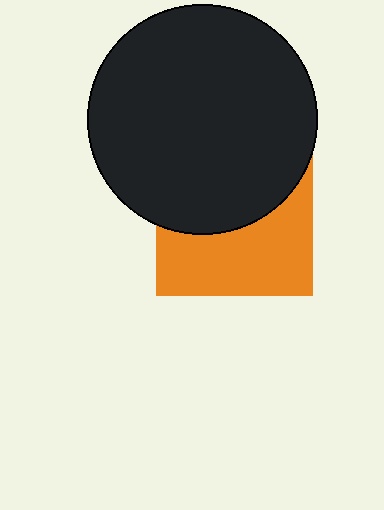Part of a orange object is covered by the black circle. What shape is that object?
It is a square.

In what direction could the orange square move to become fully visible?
The orange square could move down. That would shift it out from behind the black circle entirely.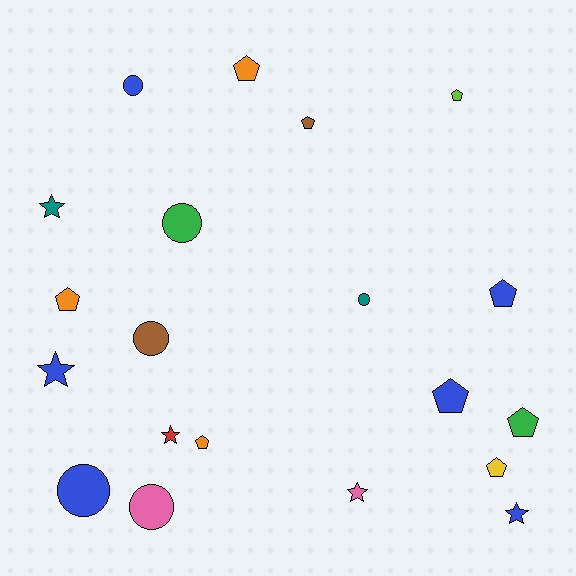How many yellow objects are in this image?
There is 1 yellow object.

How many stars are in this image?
There are 5 stars.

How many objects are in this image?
There are 20 objects.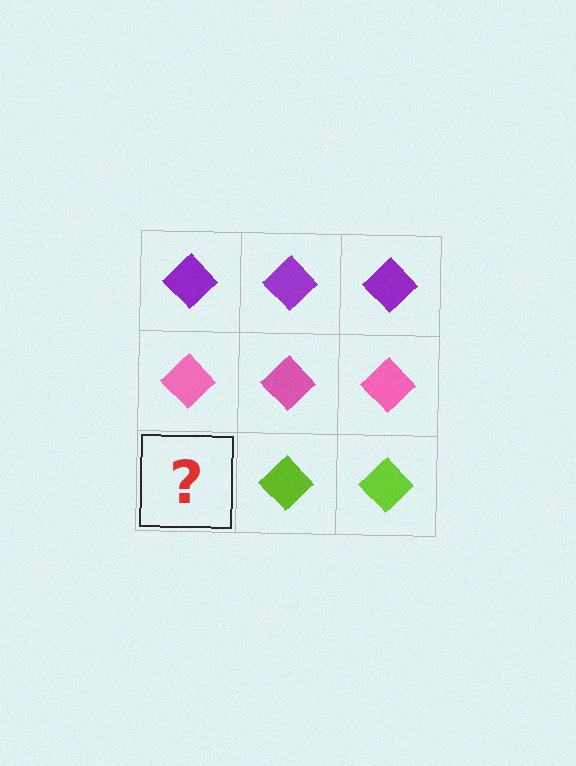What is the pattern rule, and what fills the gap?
The rule is that each row has a consistent color. The gap should be filled with a lime diamond.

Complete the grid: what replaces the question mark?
The question mark should be replaced with a lime diamond.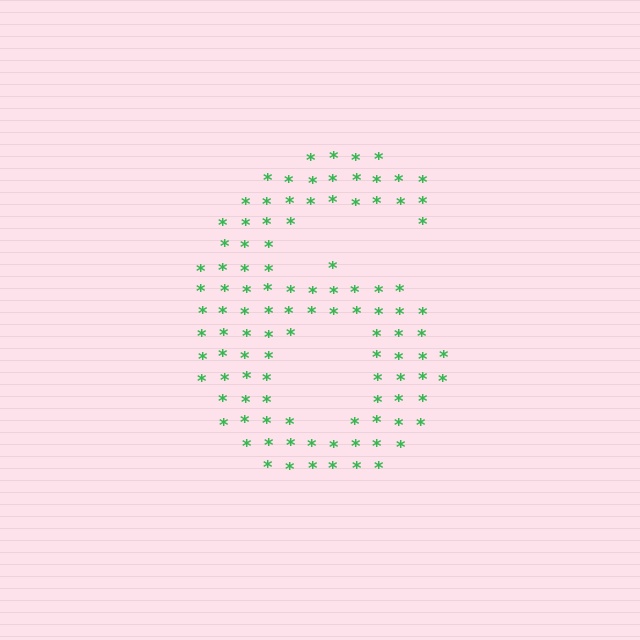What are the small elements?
The small elements are asterisks.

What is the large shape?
The large shape is the digit 6.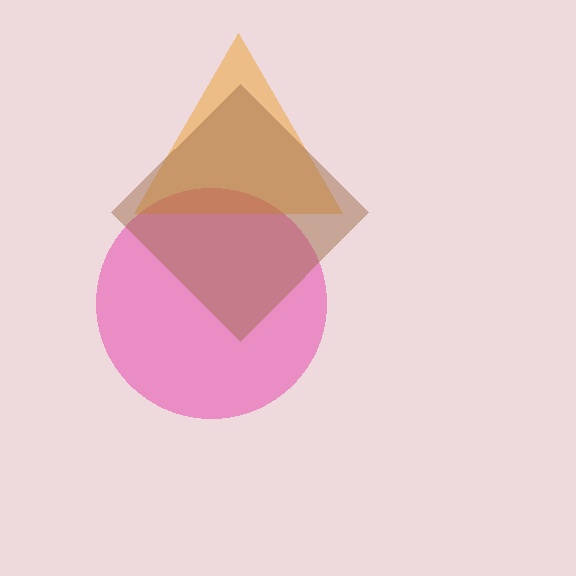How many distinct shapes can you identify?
There are 3 distinct shapes: a pink circle, an orange triangle, a brown diamond.